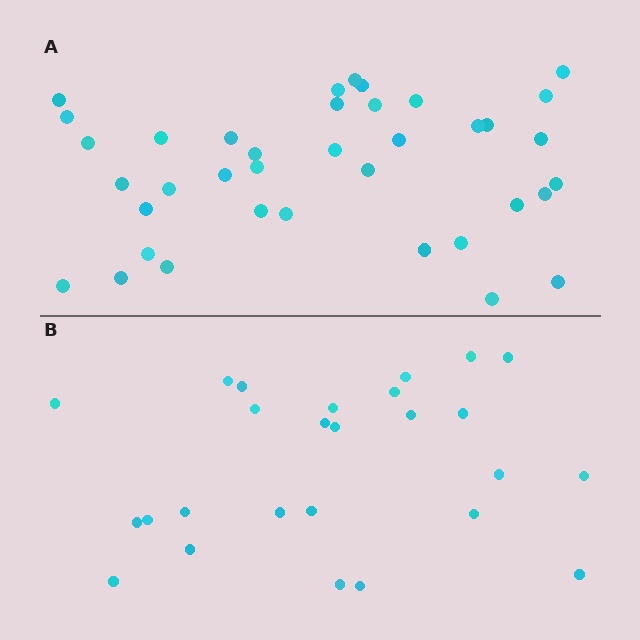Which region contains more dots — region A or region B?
Region A (the top region) has more dots.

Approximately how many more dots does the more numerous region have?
Region A has roughly 12 or so more dots than region B.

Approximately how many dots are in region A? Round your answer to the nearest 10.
About 40 dots. (The exact count is 38, which rounds to 40.)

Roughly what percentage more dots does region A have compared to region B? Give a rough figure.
About 45% more.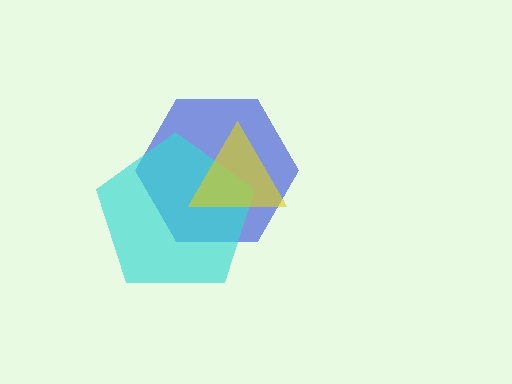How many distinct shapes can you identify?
There are 3 distinct shapes: a blue hexagon, a cyan pentagon, a yellow triangle.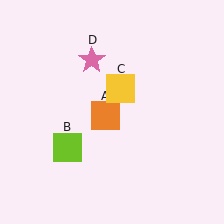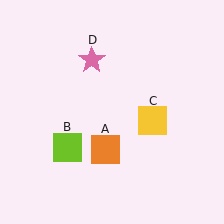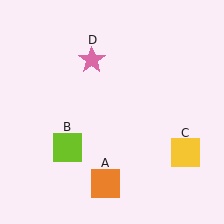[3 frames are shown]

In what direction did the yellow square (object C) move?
The yellow square (object C) moved down and to the right.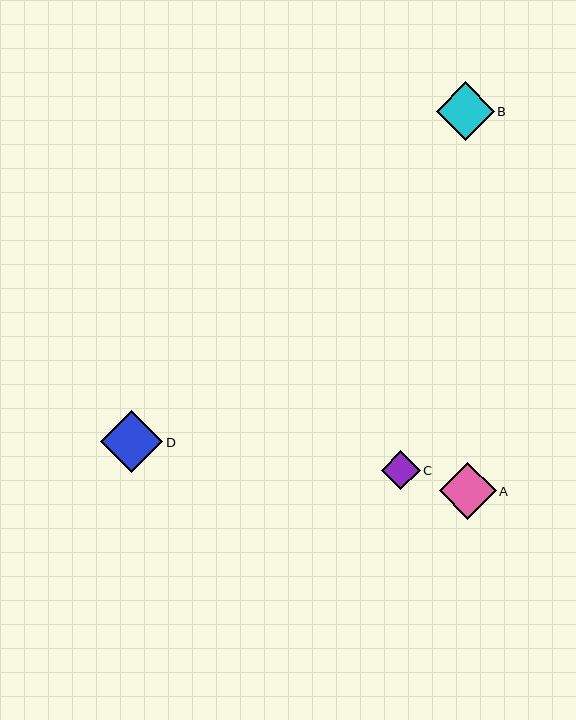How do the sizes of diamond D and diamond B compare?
Diamond D and diamond B are approximately the same size.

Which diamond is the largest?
Diamond D is the largest with a size of approximately 62 pixels.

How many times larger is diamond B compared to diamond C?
Diamond B is approximately 1.5 times the size of diamond C.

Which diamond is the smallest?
Diamond C is the smallest with a size of approximately 39 pixels.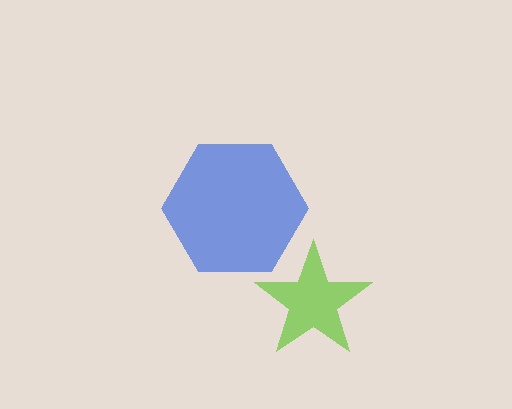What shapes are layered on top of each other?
The layered shapes are: a lime star, a blue hexagon.